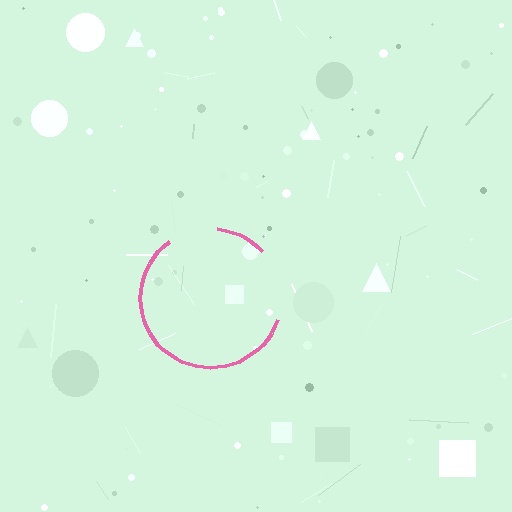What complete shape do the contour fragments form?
The contour fragments form a circle.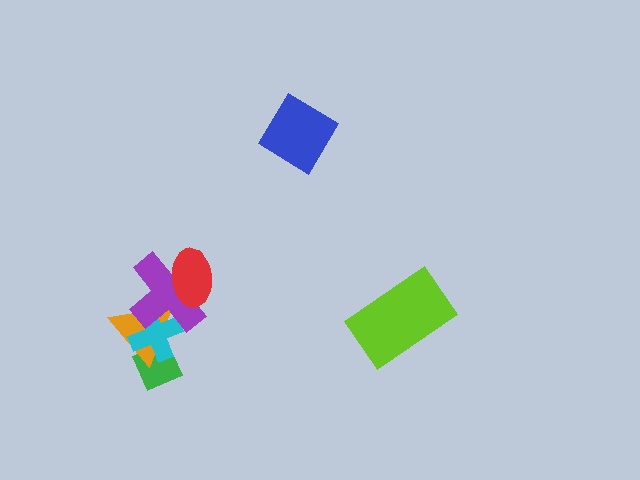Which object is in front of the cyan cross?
The purple cross is in front of the cyan cross.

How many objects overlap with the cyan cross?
3 objects overlap with the cyan cross.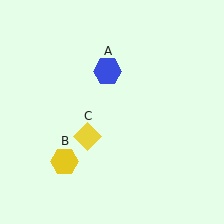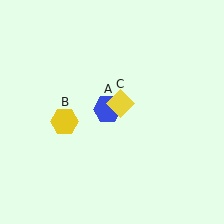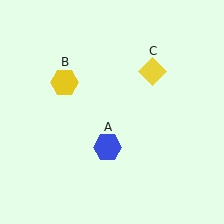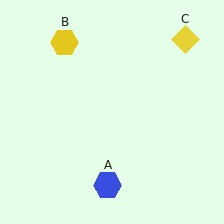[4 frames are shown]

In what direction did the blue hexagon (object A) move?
The blue hexagon (object A) moved down.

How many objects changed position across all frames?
3 objects changed position: blue hexagon (object A), yellow hexagon (object B), yellow diamond (object C).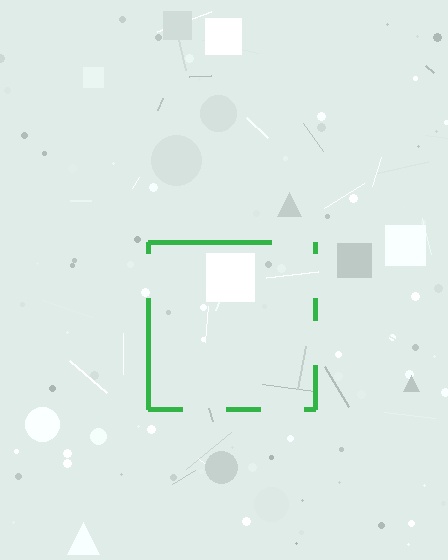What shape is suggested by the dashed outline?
The dashed outline suggests a square.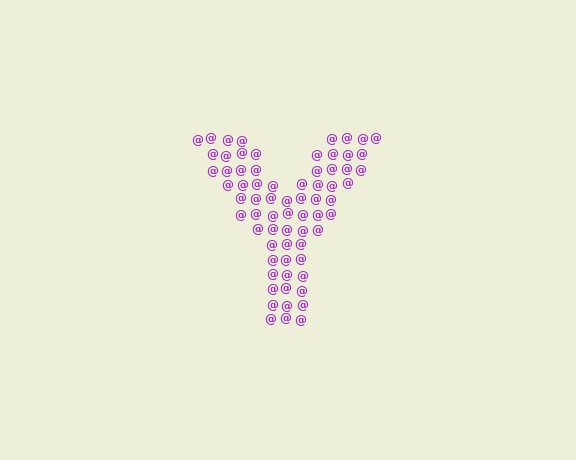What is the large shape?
The large shape is the letter Y.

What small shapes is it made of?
It is made of small at signs.